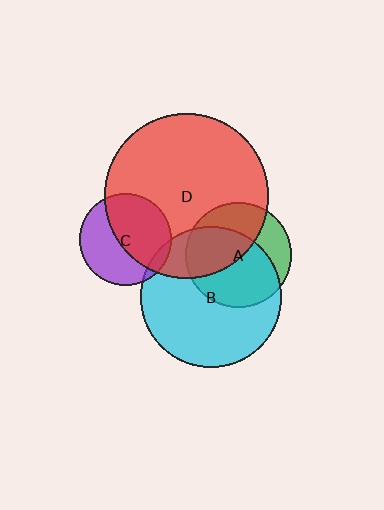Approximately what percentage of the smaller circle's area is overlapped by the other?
Approximately 5%.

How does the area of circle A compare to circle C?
Approximately 1.3 times.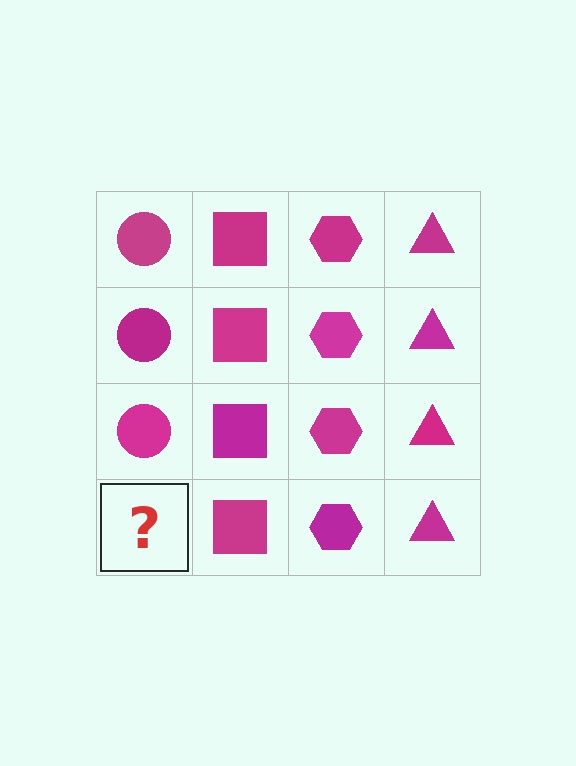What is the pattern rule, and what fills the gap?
The rule is that each column has a consistent shape. The gap should be filled with a magenta circle.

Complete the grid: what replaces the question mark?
The question mark should be replaced with a magenta circle.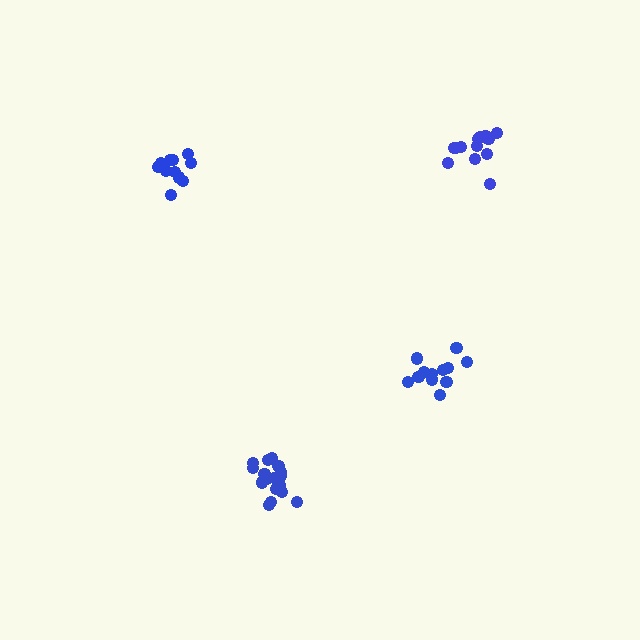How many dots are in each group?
Group 1: 13 dots, Group 2: 17 dots, Group 3: 14 dots, Group 4: 11 dots (55 total).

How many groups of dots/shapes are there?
There are 4 groups.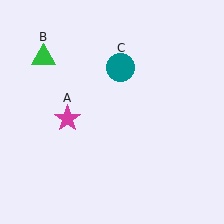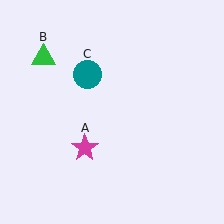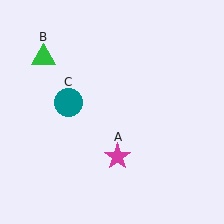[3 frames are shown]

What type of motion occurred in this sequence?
The magenta star (object A), teal circle (object C) rotated counterclockwise around the center of the scene.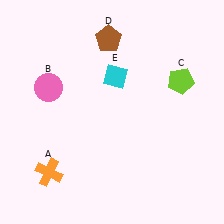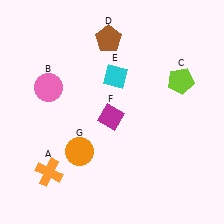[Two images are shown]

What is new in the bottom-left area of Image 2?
A magenta diamond (F) was added in the bottom-left area of Image 2.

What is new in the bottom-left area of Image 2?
An orange circle (G) was added in the bottom-left area of Image 2.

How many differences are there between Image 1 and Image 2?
There are 2 differences between the two images.